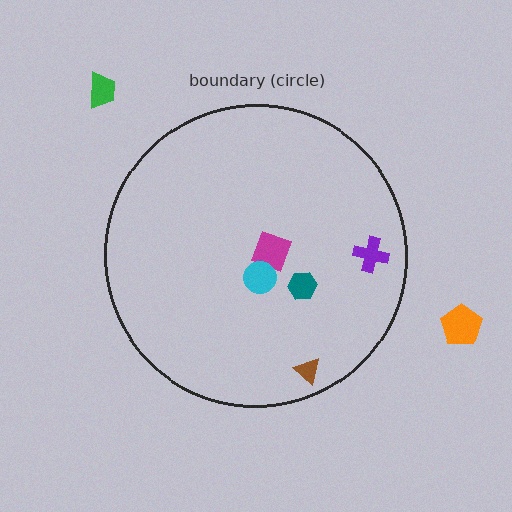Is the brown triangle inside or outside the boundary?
Inside.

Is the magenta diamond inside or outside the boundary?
Inside.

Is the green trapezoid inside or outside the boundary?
Outside.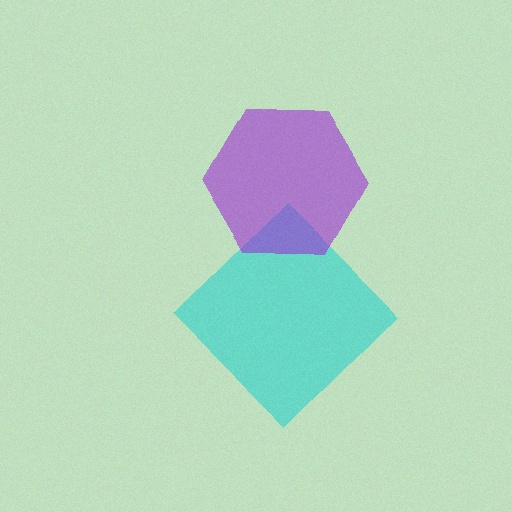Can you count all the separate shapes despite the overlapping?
Yes, there are 2 separate shapes.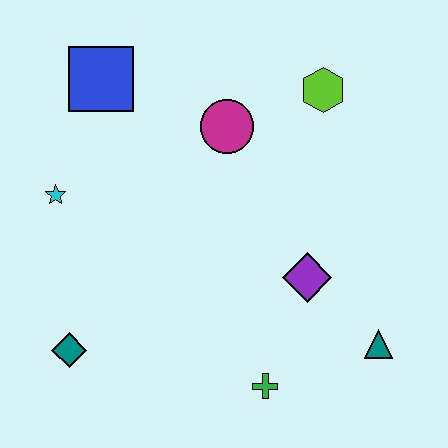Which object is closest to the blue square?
The cyan star is closest to the blue square.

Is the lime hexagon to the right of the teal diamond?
Yes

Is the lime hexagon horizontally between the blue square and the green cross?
No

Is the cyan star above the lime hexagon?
No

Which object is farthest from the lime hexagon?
The teal diamond is farthest from the lime hexagon.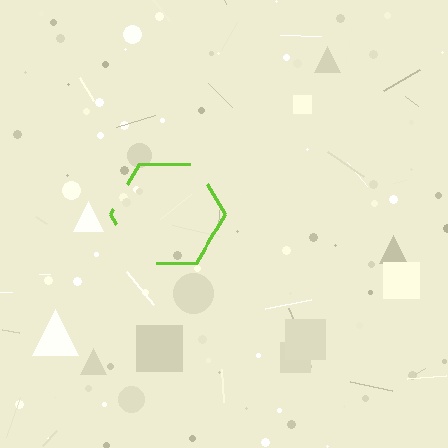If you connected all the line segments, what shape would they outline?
They would outline a hexagon.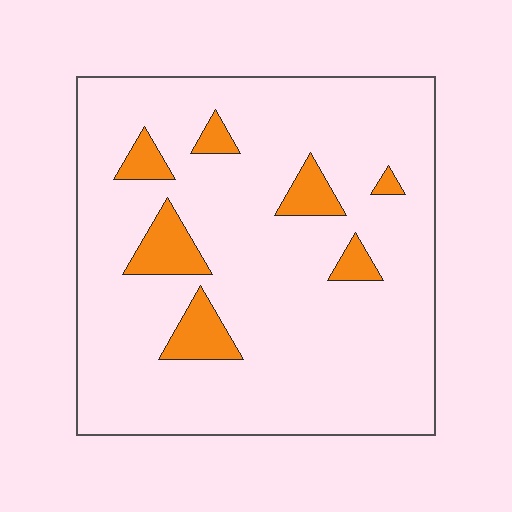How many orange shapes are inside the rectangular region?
7.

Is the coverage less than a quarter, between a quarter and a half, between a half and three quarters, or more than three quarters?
Less than a quarter.